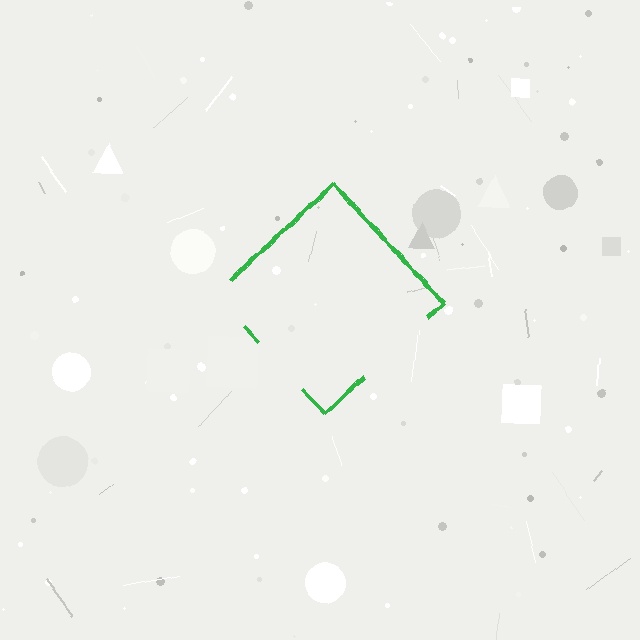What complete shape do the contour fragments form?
The contour fragments form a diamond.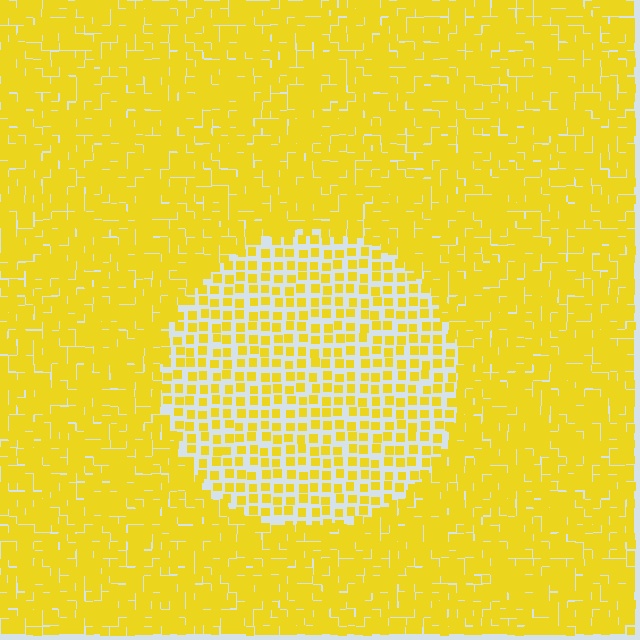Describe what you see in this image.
The image contains small yellow elements arranged at two different densities. A circle-shaped region is visible where the elements are less densely packed than the surrounding area.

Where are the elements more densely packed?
The elements are more densely packed outside the circle boundary.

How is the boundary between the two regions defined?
The boundary is defined by a change in element density (approximately 2.1x ratio). All elements are the same color, size, and shape.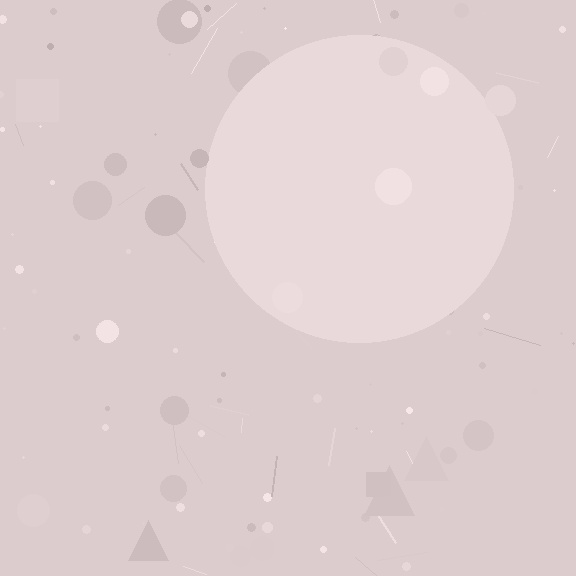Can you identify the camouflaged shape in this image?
The camouflaged shape is a circle.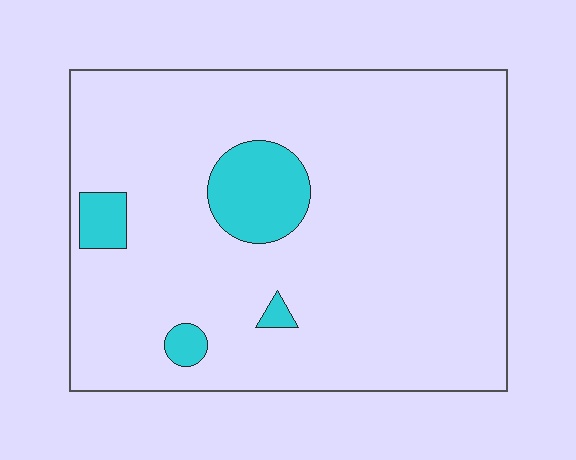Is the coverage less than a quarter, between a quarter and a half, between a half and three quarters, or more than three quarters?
Less than a quarter.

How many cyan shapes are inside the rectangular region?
4.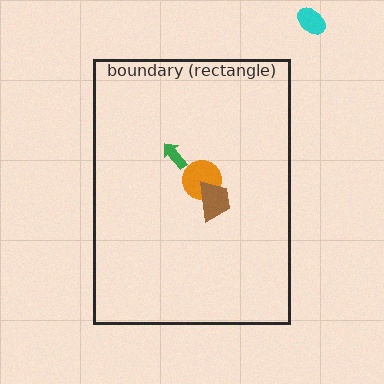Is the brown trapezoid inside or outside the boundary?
Inside.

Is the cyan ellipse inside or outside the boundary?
Outside.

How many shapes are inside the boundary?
3 inside, 1 outside.